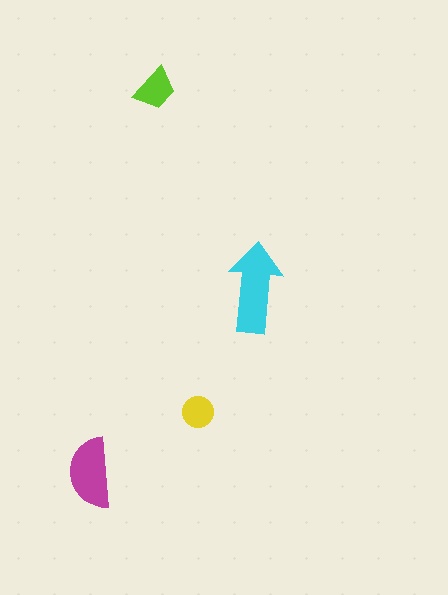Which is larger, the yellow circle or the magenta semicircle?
The magenta semicircle.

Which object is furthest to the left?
The magenta semicircle is leftmost.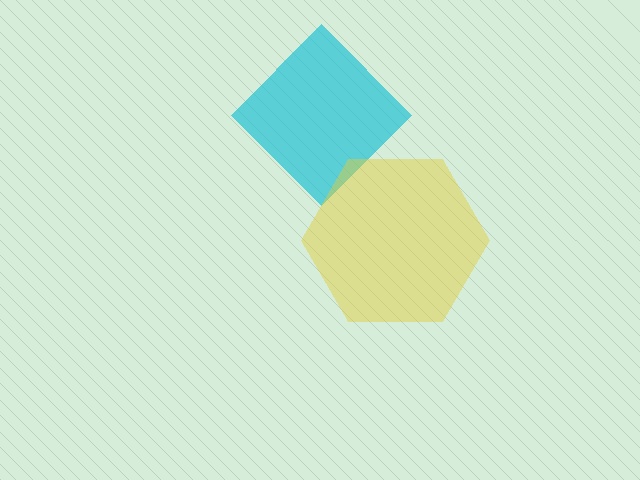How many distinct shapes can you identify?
There are 2 distinct shapes: a cyan diamond, a yellow hexagon.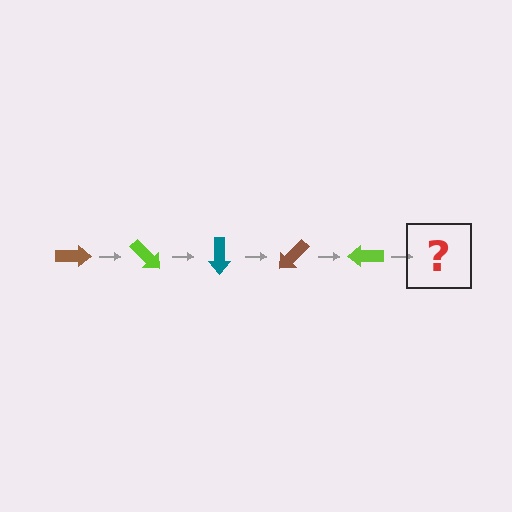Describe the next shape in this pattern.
It should be a teal arrow, rotated 225 degrees from the start.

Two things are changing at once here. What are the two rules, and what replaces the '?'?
The two rules are that it rotates 45 degrees each step and the color cycles through brown, lime, and teal. The '?' should be a teal arrow, rotated 225 degrees from the start.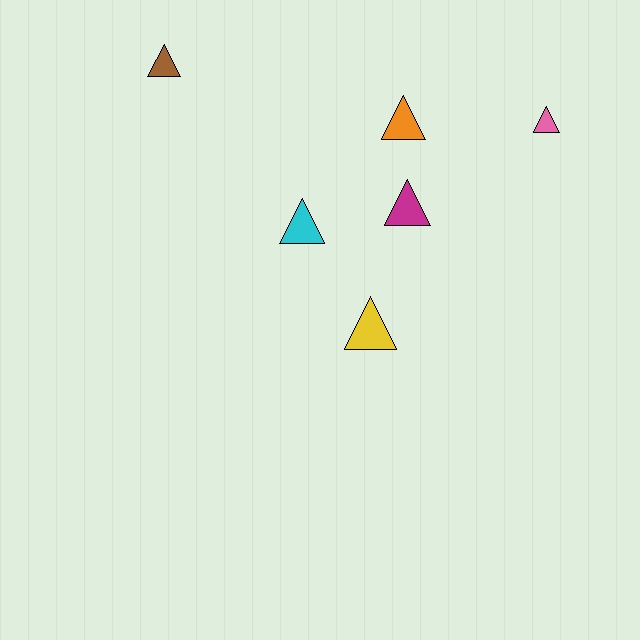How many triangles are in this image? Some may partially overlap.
There are 6 triangles.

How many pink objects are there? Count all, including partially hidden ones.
There is 1 pink object.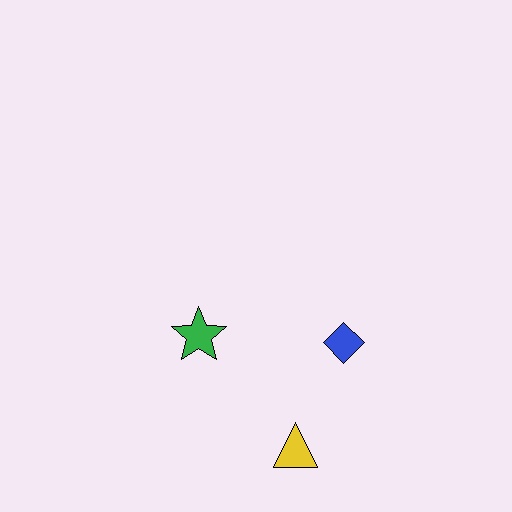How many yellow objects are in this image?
There is 1 yellow object.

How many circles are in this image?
There are no circles.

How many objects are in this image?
There are 3 objects.